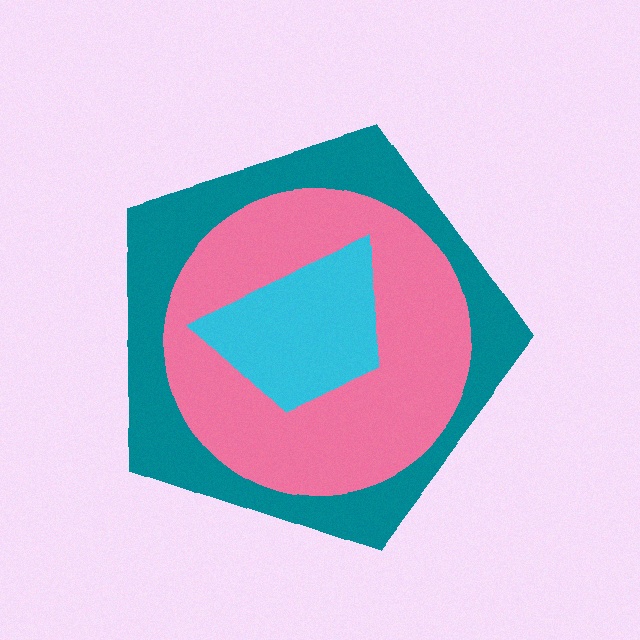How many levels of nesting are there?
3.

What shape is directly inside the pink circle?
The cyan trapezoid.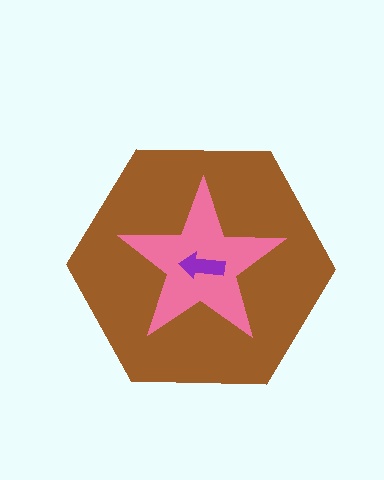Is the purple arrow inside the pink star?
Yes.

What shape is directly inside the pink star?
The purple arrow.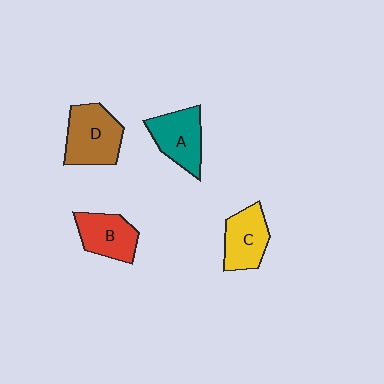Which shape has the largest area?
Shape D (brown).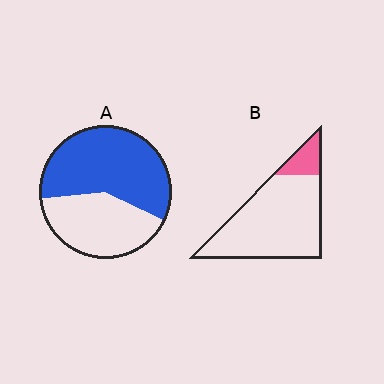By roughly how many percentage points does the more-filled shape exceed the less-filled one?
By roughly 45 percentage points (A over B).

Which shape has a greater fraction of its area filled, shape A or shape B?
Shape A.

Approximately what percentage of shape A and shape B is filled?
A is approximately 60% and B is approximately 15%.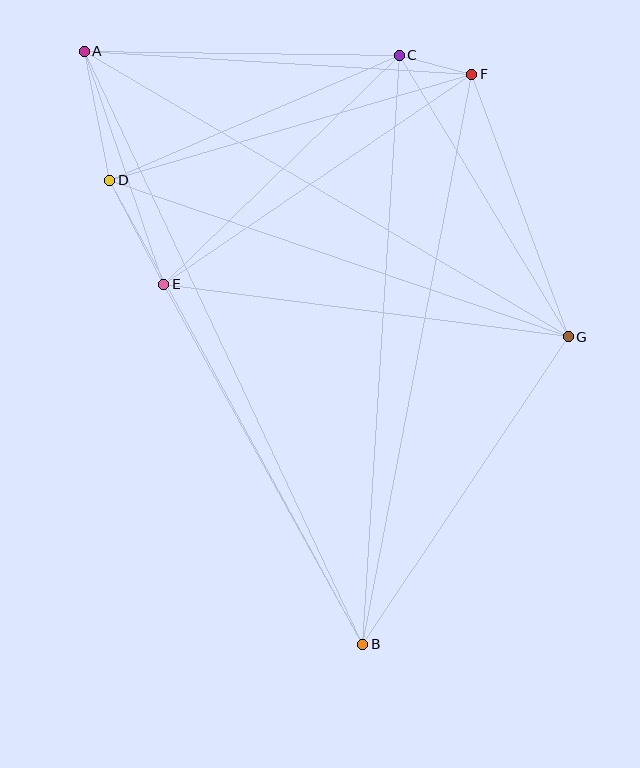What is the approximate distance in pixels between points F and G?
The distance between F and G is approximately 280 pixels.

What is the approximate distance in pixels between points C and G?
The distance between C and G is approximately 329 pixels.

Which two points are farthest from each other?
Points A and B are farthest from each other.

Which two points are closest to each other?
Points C and F are closest to each other.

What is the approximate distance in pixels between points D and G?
The distance between D and G is approximately 484 pixels.